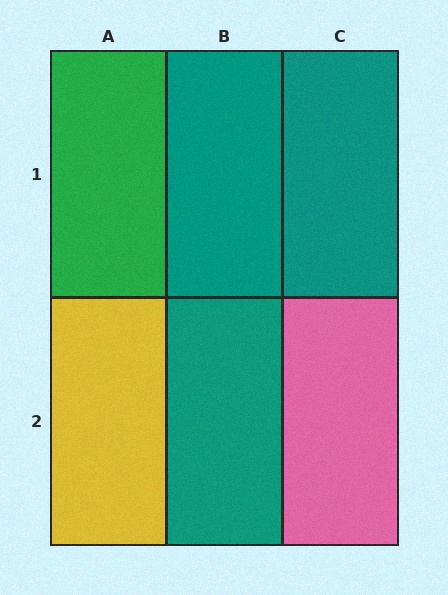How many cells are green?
1 cell is green.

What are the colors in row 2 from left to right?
Yellow, teal, pink.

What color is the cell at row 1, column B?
Teal.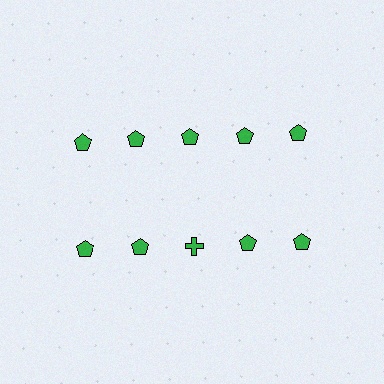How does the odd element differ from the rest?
It has a different shape: cross instead of pentagon.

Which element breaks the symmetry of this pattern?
The green cross in the second row, center column breaks the symmetry. All other shapes are green pentagons.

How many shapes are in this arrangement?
There are 10 shapes arranged in a grid pattern.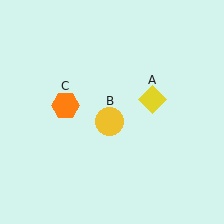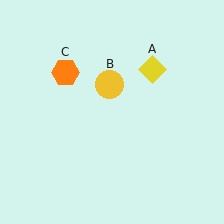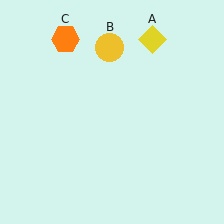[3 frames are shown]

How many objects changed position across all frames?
3 objects changed position: yellow diamond (object A), yellow circle (object B), orange hexagon (object C).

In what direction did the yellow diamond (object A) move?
The yellow diamond (object A) moved up.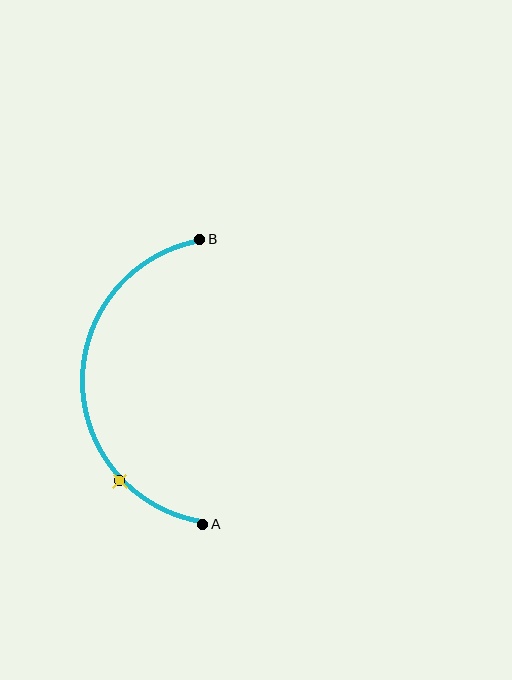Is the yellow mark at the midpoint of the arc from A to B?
No. The yellow mark lies on the arc but is closer to endpoint A. The arc midpoint would be at the point on the curve equidistant along the arc from both A and B.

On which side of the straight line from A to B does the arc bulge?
The arc bulges to the left of the straight line connecting A and B.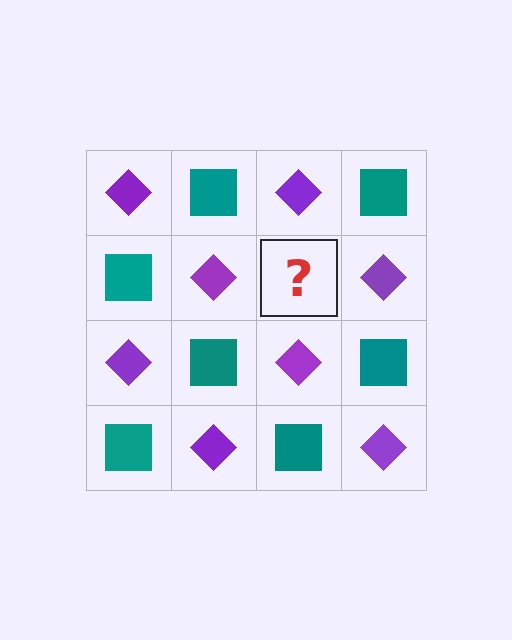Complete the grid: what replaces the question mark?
The question mark should be replaced with a teal square.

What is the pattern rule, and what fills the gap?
The rule is that it alternates purple diamond and teal square in a checkerboard pattern. The gap should be filled with a teal square.